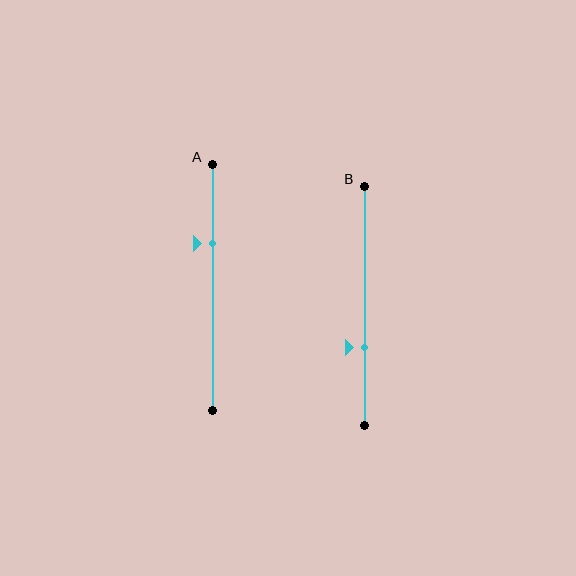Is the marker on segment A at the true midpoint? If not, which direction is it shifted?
No, the marker on segment A is shifted upward by about 18% of the segment length.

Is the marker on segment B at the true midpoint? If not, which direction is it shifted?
No, the marker on segment B is shifted downward by about 17% of the segment length.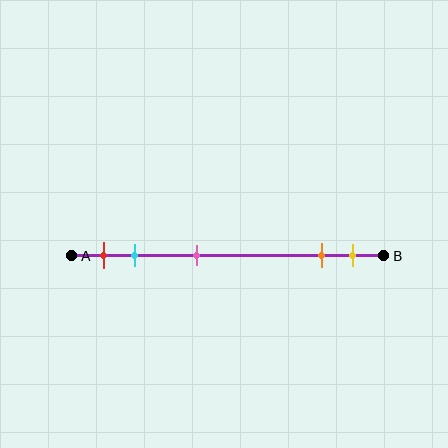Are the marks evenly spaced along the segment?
No, the marks are not evenly spaced.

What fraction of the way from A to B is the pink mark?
The pink mark is approximately 40% (0.4) of the way from A to B.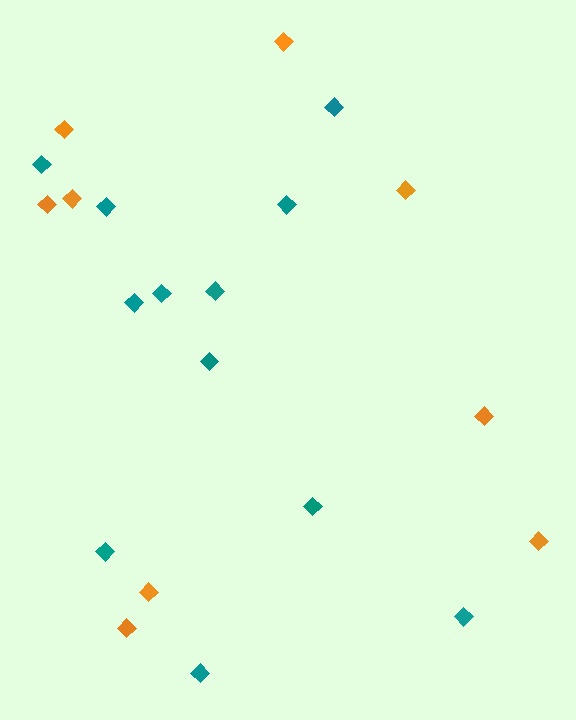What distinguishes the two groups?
There are 2 groups: one group of teal diamonds (12) and one group of orange diamonds (9).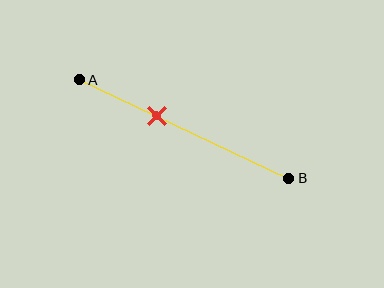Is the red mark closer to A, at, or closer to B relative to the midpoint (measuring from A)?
The red mark is closer to point A than the midpoint of segment AB.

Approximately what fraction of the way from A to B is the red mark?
The red mark is approximately 35% of the way from A to B.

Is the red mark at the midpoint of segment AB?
No, the mark is at about 35% from A, not at the 50% midpoint.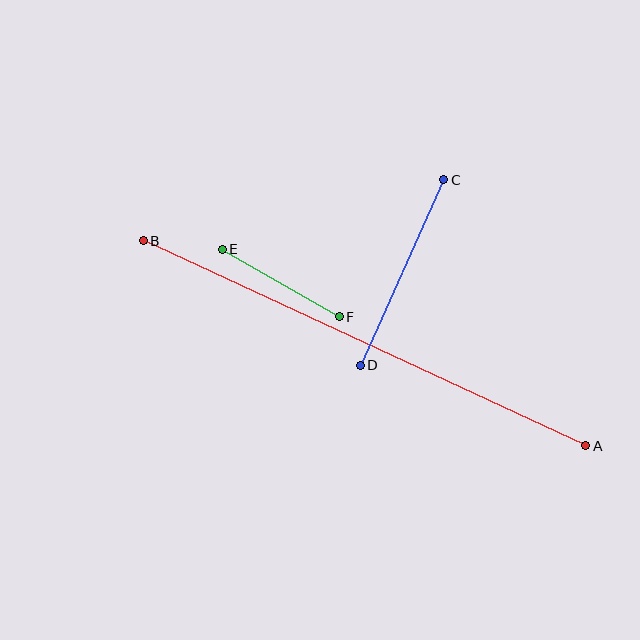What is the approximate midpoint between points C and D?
The midpoint is at approximately (402, 273) pixels.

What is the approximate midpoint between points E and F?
The midpoint is at approximately (281, 283) pixels.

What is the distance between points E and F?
The distance is approximately 135 pixels.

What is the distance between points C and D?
The distance is approximately 204 pixels.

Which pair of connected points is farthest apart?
Points A and B are farthest apart.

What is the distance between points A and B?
The distance is approximately 488 pixels.